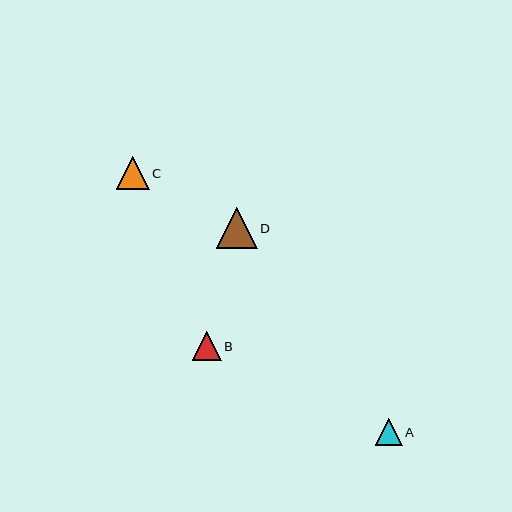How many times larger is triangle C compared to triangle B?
Triangle C is approximately 1.2 times the size of triangle B.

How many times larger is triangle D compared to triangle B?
Triangle D is approximately 1.4 times the size of triangle B.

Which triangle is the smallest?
Triangle A is the smallest with a size of approximately 27 pixels.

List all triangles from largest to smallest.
From largest to smallest: D, C, B, A.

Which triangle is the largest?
Triangle D is the largest with a size of approximately 41 pixels.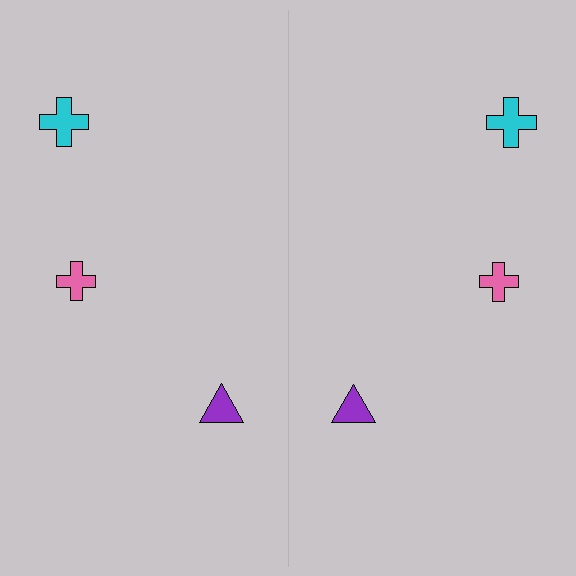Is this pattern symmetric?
Yes, this pattern has bilateral (reflection) symmetry.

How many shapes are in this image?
There are 6 shapes in this image.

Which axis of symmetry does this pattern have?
The pattern has a vertical axis of symmetry running through the center of the image.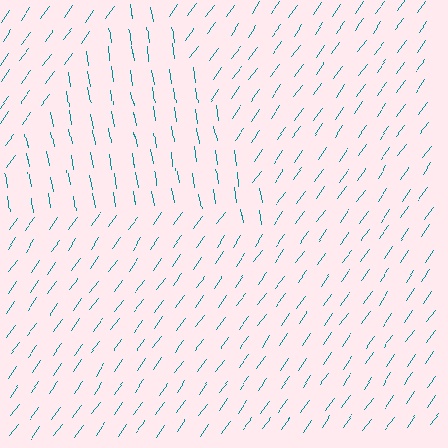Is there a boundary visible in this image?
Yes, there is a texture boundary formed by a change in line orientation.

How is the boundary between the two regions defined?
The boundary is defined purely by a change in line orientation (approximately 45 degrees difference). All lines are the same color and thickness.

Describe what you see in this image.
The image is filled with small teal line segments. A triangle region in the image has lines oriented differently from the surrounding lines, creating a visible texture boundary.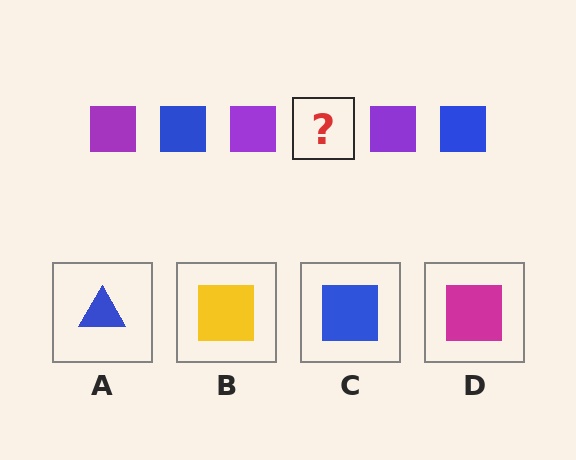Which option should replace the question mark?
Option C.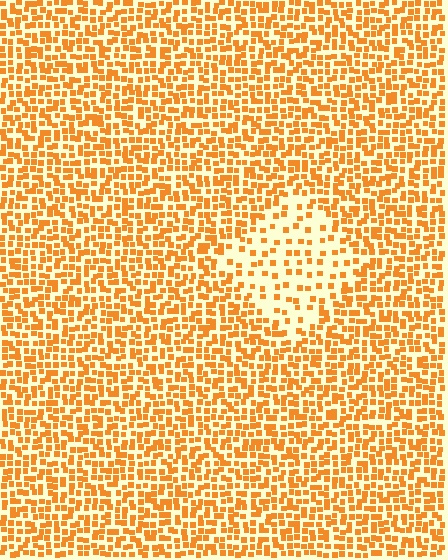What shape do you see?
I see a diamond.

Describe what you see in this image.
The image contains small orange elements arranged at two different densities. A diamond-shaped region is visible where the elements are less densely packed than the surrounding area.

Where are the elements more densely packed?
The elements are more densely packed outside the diamond boundary.